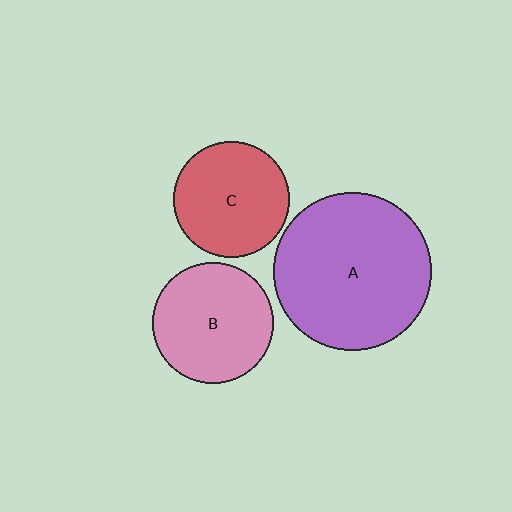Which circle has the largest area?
Circle A (purple).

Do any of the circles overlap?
No, none of the circles overlap.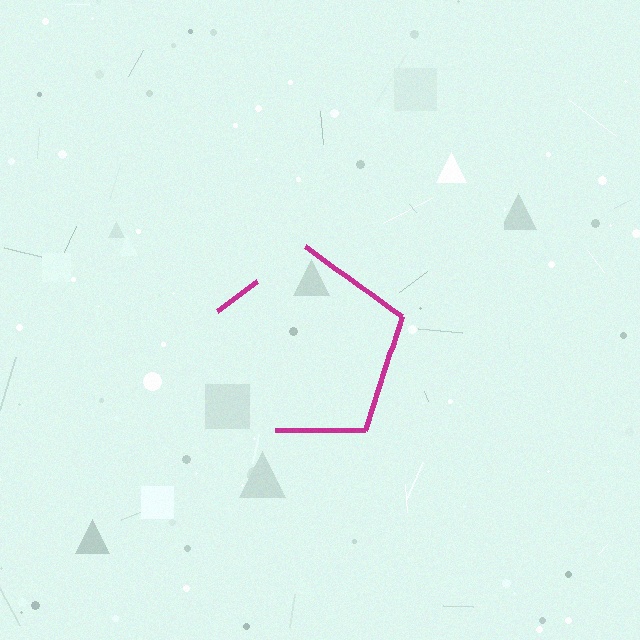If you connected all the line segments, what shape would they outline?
They would outline a pentagon.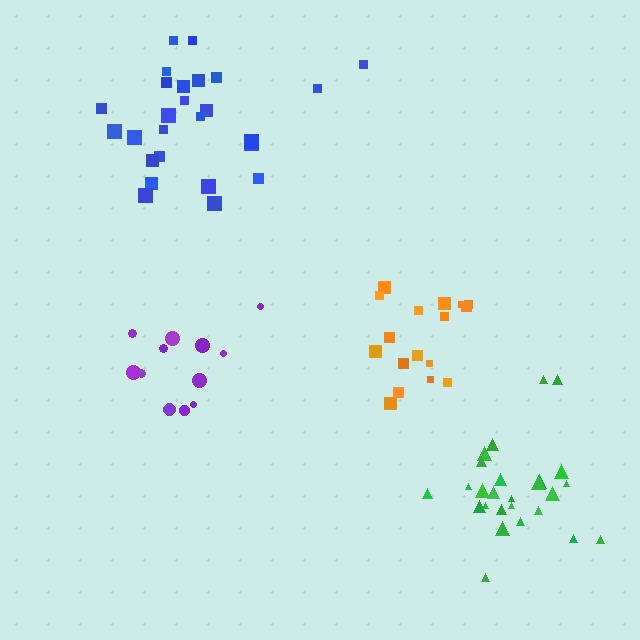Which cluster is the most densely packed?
Green.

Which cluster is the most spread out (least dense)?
Purple.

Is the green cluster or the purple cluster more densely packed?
Green.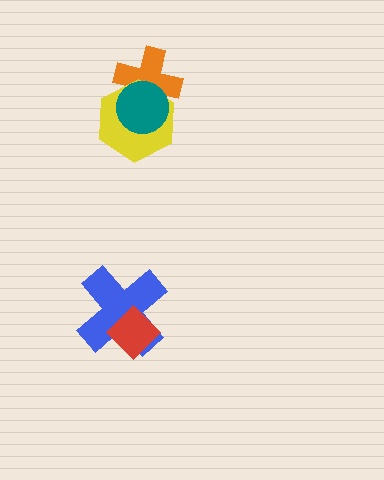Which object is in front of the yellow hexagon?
The teal circle is in front of the yellow hexagon.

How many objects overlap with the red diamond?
1 object overlaps with the red diamond.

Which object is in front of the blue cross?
The red diamond is in front of the blue cross.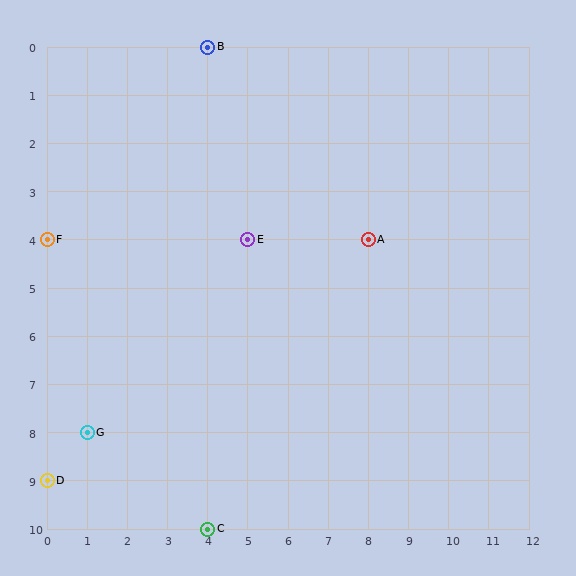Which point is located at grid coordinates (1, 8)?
Point G is at (1, 8).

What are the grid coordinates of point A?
Point A is at grid coordinates (8, 4).